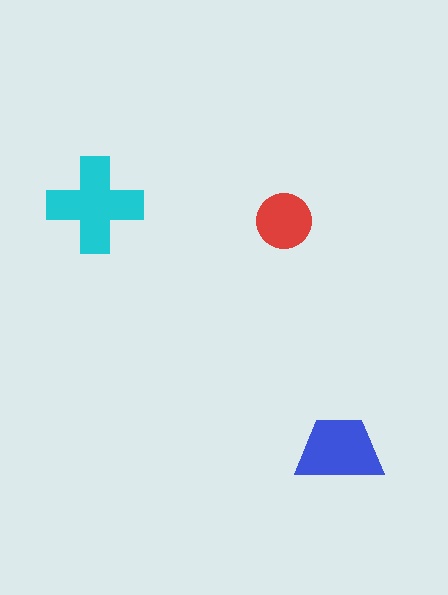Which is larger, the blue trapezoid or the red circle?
The blue trapezoid.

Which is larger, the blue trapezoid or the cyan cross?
The cyan cross.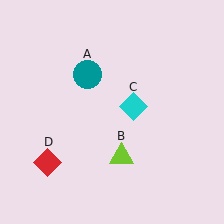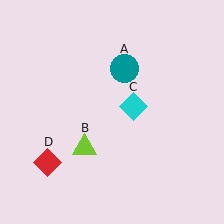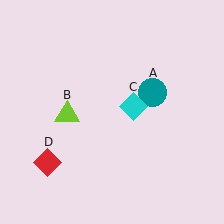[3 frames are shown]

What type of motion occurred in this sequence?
The teal circle (object A), lime triangle (object B) rotated clockwise around the center of the scene.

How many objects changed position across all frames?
2 objects changed position: teal circle (object A), lime triangle (object B).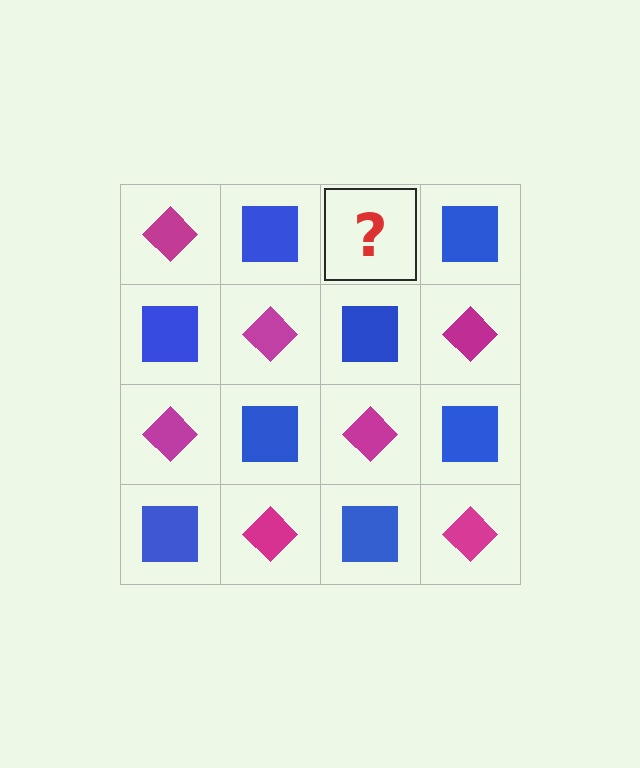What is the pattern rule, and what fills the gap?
The rule is that it alternates magenta diamond and blue square in a checkerboard pattern. The gap should be filled with a magenta diamond.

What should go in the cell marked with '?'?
The missing cell should contain a magenta diamond.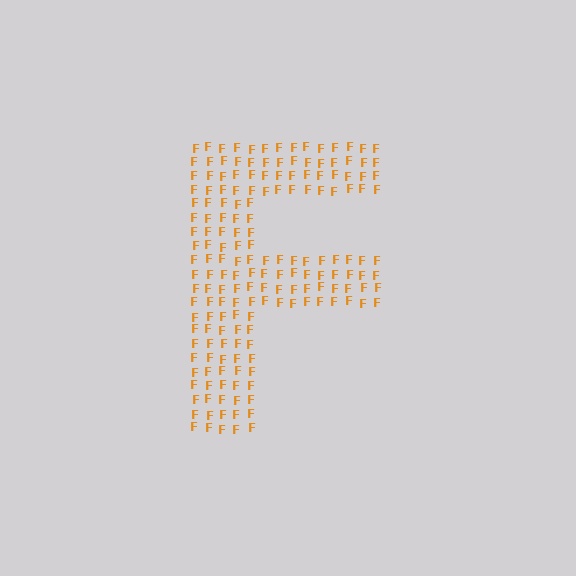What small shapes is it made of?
It is made of small letter F's.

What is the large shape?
The large shape is the letter F.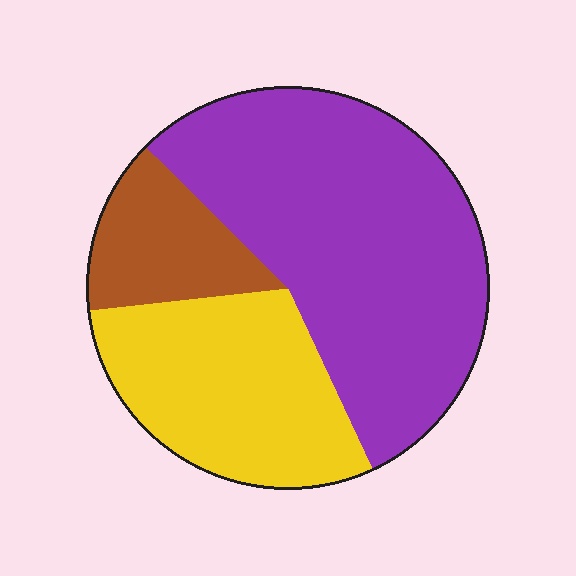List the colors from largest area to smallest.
From largest to smallest: purple, yellow, brown.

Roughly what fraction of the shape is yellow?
Yellow takes up about one third (1/3) of the shape.